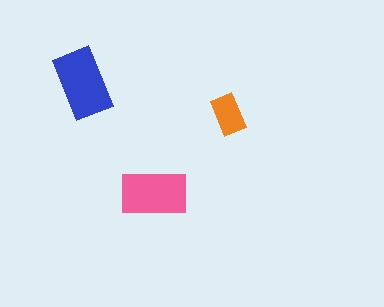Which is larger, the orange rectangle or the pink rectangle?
The pink one.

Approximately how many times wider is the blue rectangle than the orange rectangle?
About 1.5 times wider.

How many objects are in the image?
There are 3 objects in the image.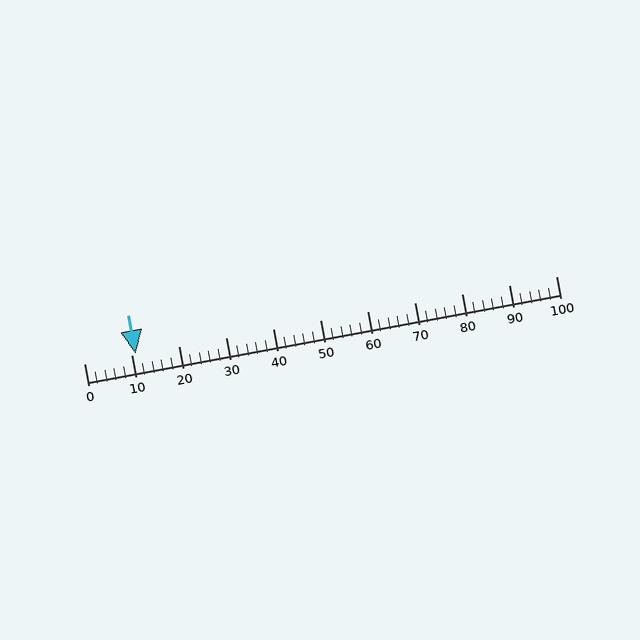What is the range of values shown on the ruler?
The ruler shows values from 0 to 100.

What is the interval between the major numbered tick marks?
The major tick marks are spaced 10 units apart.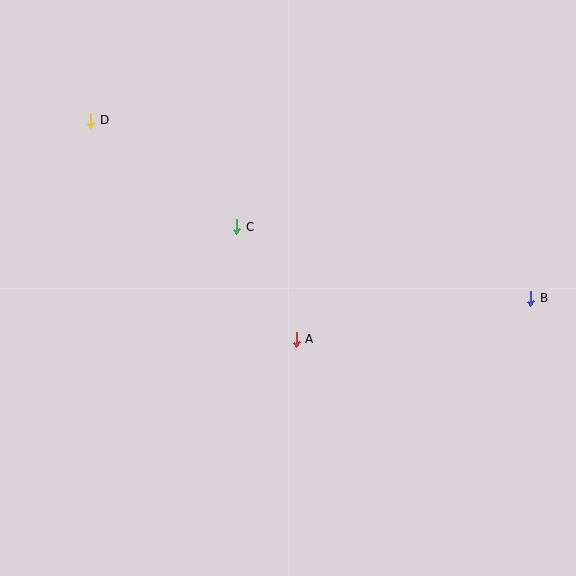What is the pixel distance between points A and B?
The distance between A and B is 238 pixels.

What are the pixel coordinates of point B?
Point B is at (531, 298).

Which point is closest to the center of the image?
Point A at (296, 339) is closest to the center.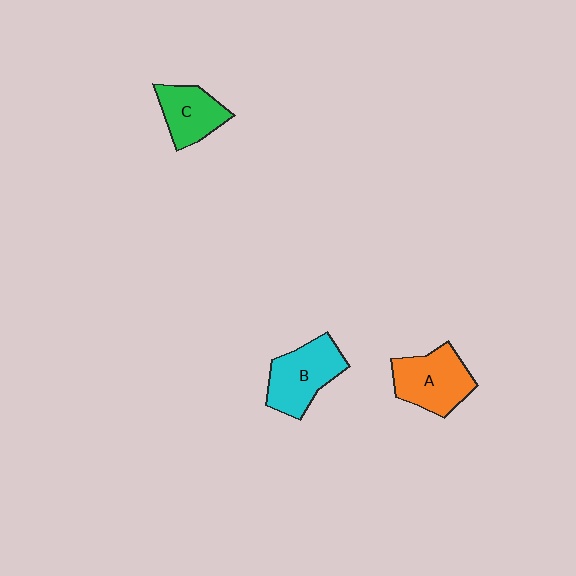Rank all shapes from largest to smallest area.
From largest to smallest: A (orange), B (cyan), C (green).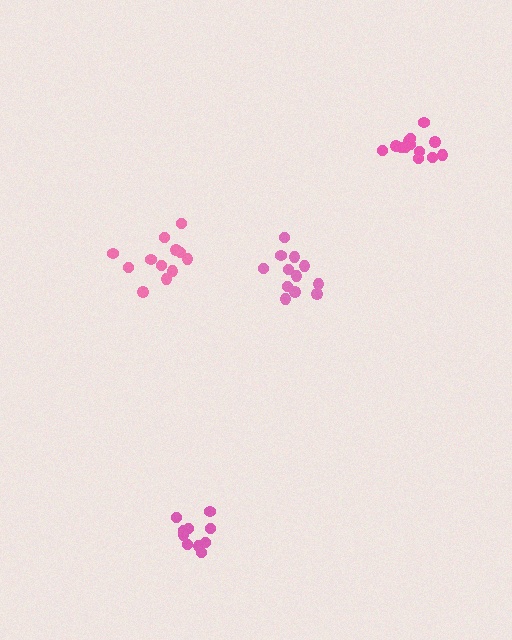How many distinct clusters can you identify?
There are 4 distinct clusters.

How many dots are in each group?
Group 1: 13 dots, Group 2: 12 dots, Group 3: 10 dots, Group 4: 12 dots (47 total).